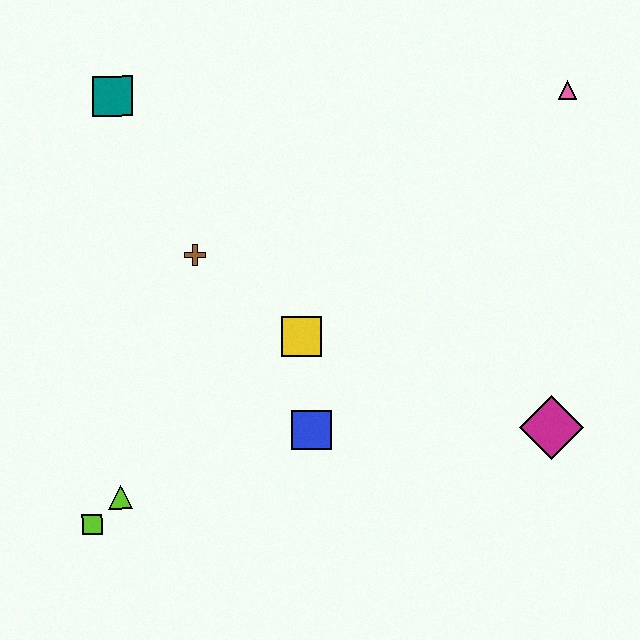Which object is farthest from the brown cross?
The pink triangle is farthest from the brown cross.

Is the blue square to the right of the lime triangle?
Yes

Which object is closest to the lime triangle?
The lime square is closest to the lime triangle.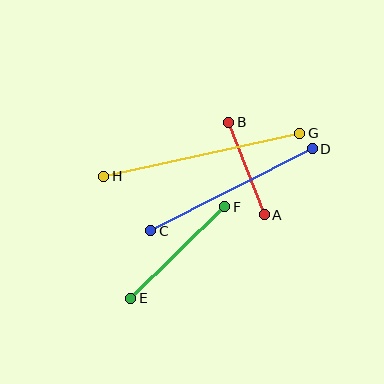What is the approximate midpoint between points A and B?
The midpoint is at approximately (247, 168) pixels.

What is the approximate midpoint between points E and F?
The midpoint is at approximately (178, 252) pixels.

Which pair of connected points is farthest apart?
Points G and H are farthest apart.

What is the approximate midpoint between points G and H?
The midpoint is at approximately (202, 155) pixels.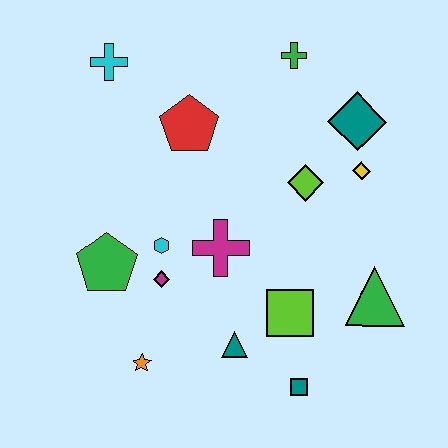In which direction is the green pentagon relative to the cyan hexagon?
The green pentagon is to the left of the cyan hexagon.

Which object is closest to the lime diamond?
The yellow diamond is closest to the lime diamond.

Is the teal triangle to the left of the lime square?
Yes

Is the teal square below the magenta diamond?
Yes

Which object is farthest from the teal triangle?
The cyan cross is farthest from the teal triangle.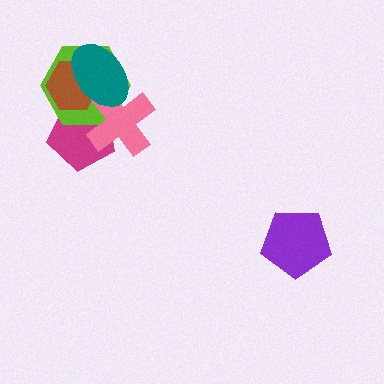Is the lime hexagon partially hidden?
Yes, it is partially covered by another shape.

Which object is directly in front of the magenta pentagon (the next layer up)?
The lime hexagon is directly in front of the magenta pentagon.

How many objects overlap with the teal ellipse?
4 objects overlap with the teal ellipse.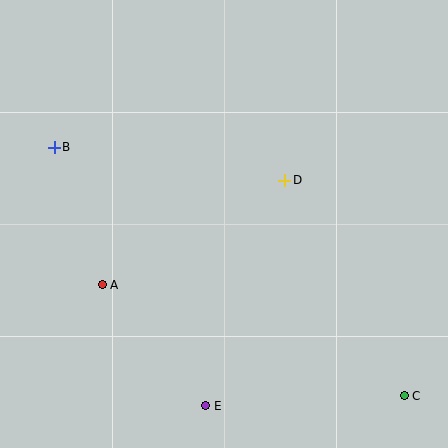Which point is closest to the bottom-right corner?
Point C is closest to the bottom-right corner.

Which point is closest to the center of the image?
Point D at (285, 180) is closest to the center.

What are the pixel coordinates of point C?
Point C is at (404, 396).